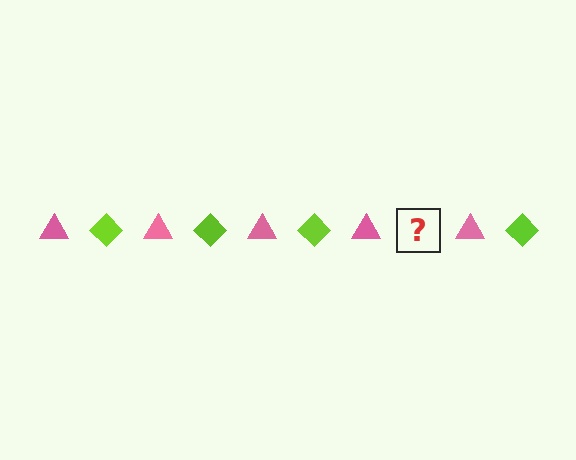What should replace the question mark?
The question mark should be replaced with a lime diamond.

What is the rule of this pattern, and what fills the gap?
The rule is that the pattern alternates between pink triangle and lime diamond. The gap should be filled with a lime diamond.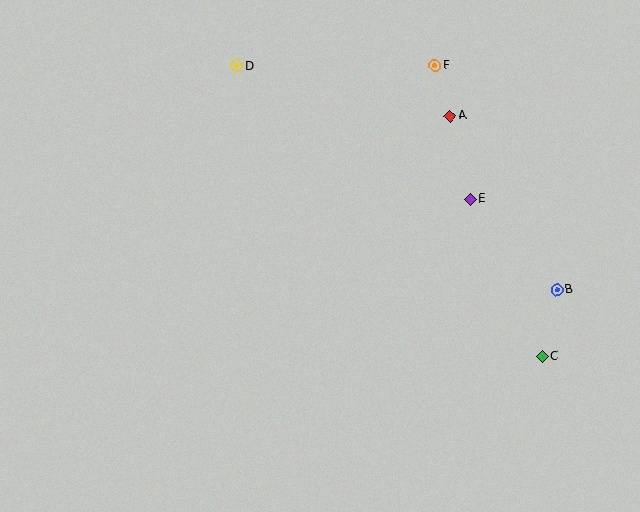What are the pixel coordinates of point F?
Point F is at (435, 66).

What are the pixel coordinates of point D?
Point D is at (237, 66).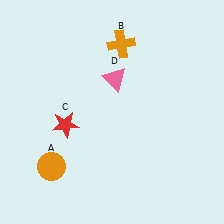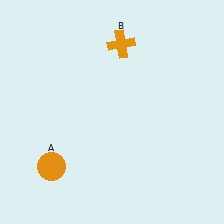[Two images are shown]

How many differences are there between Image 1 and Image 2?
There are 2 differences between the two images.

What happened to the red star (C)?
The red star (C) was removed in Image 2. It was in the bottom-left area of Image 1.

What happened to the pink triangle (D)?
The pink triangle (D) was removed in Image 2. It was in the top-right area of Image 1.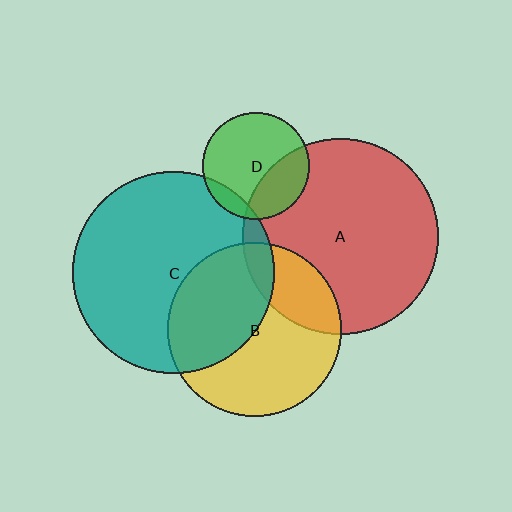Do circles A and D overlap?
Yes.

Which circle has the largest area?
Circle C (teal).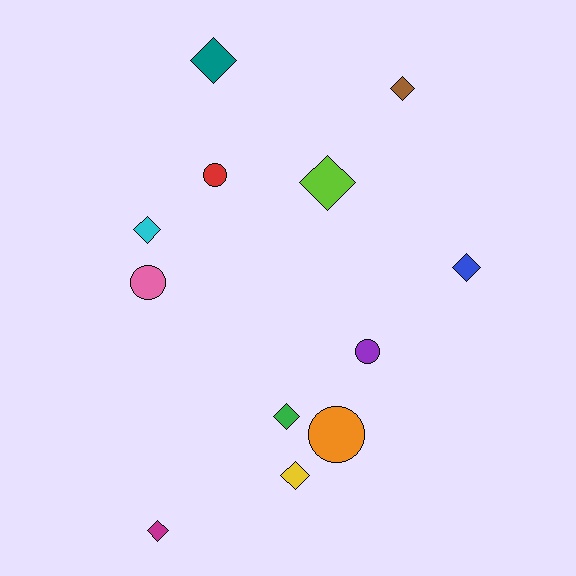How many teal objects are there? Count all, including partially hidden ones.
There is 1 teal object.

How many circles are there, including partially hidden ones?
There are 4 circles.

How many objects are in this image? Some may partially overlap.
There are 12 objects.